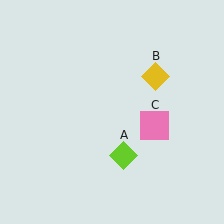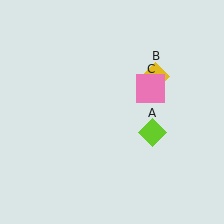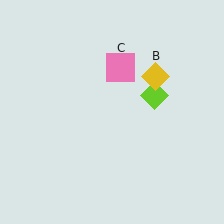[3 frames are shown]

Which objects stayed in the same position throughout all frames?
Yellow diamond (object B) remained stationary.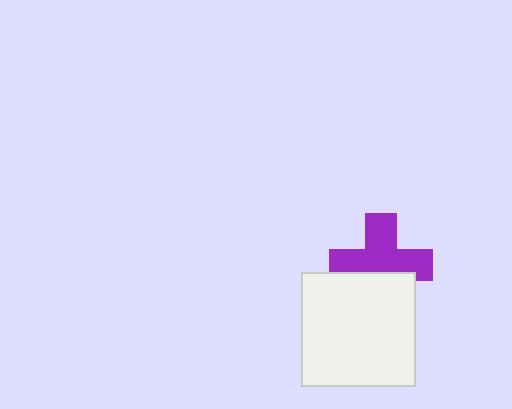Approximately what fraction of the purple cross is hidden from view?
Roughly 36% of the purple cross is hidden behind the white square.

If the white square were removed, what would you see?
You would see the complete purple cross.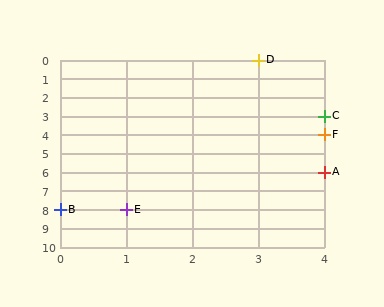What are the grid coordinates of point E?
Point E is at grid coordinates (1, 8).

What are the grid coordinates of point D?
Point D is at grid coordinates (3, 0).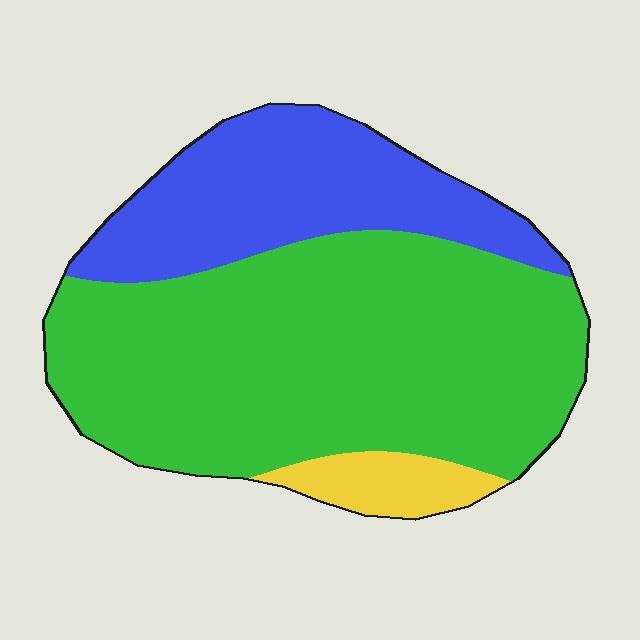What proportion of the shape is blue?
Blue covers 28% of the shape.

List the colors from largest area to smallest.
From largest to smallest: green, blue, yellow.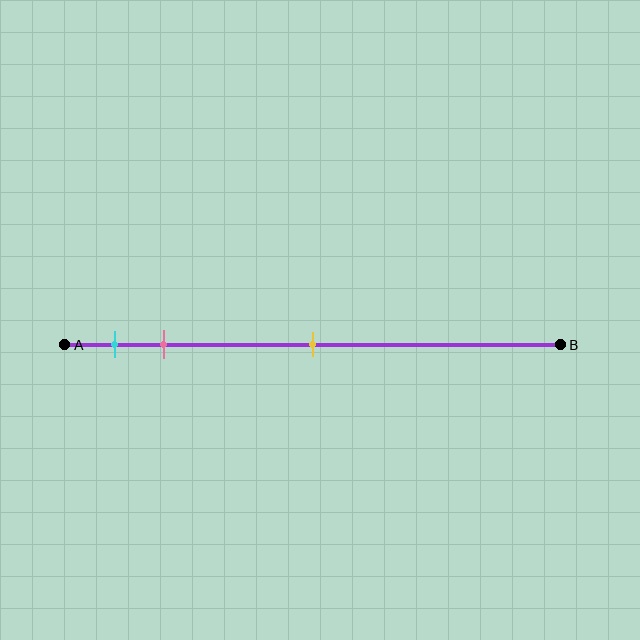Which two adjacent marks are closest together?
The cyan and pink marks are the closest adjacent pair.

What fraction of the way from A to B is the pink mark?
The pink mark is approximately 20% (0.2) of the way from A to B.